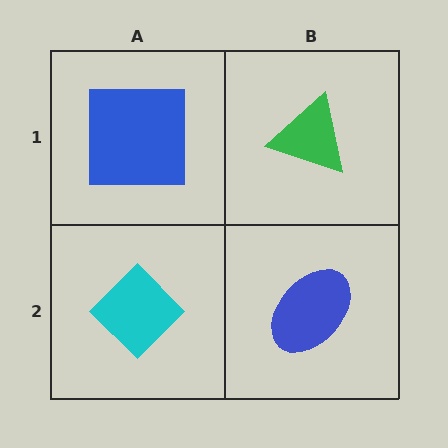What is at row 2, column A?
A cyan diamond.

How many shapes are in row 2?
2 shapes.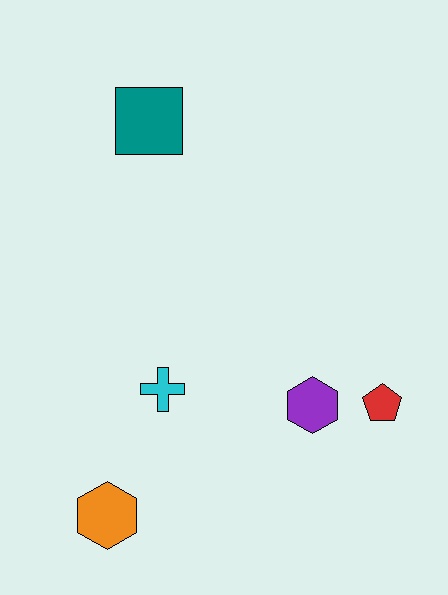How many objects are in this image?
There are 5 objects.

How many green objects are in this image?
There are no green objects.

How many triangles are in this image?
There are no triangles.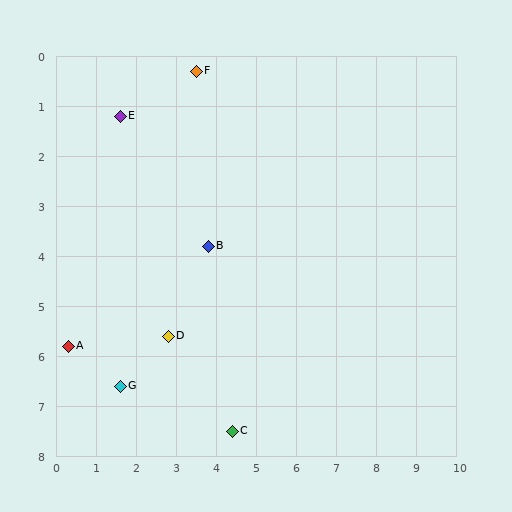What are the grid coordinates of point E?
Point E is at approximately (1.6, 1.2).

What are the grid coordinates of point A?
Point A is at approximately (0.3, 5.8).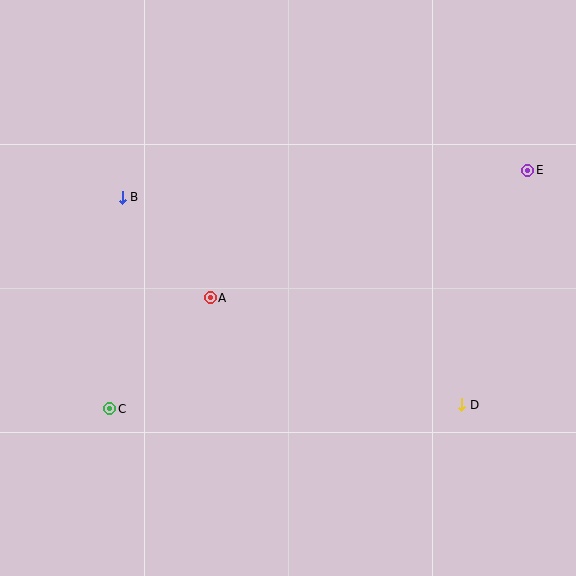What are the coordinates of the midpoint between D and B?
The midpoint between D and B is at (292, 301).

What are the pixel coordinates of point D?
Point D is at (462, 405).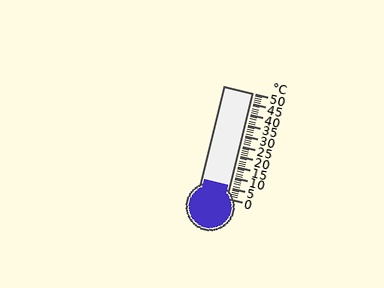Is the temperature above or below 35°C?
The temperature is below 35°C.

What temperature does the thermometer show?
The thermometer shows approximately 6°C.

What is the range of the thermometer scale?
The thermometer scale ranges from 0°C to 50°C.